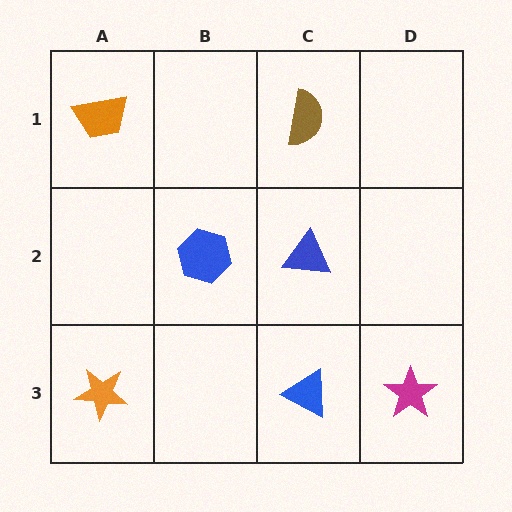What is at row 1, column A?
An orange trapezoid.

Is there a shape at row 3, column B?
No, that cell is empty.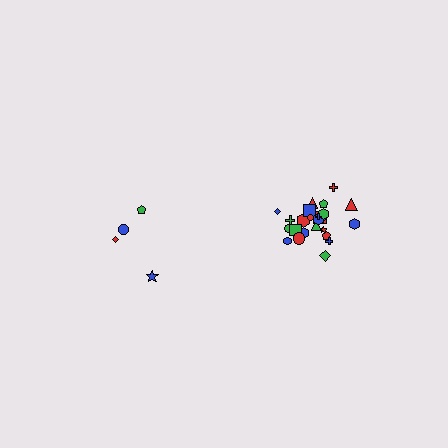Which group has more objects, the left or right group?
The right group.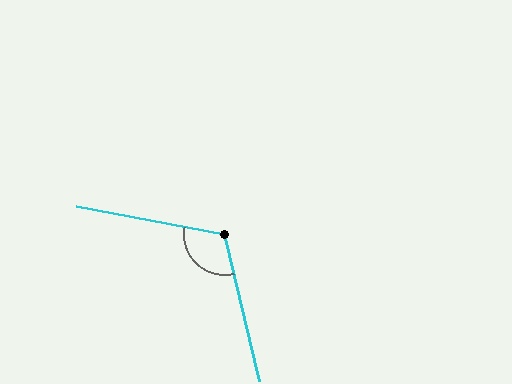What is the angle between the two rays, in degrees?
Approximately 114 degrees.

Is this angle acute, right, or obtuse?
It is obtuse.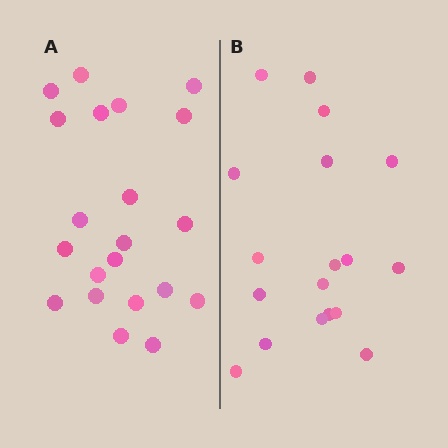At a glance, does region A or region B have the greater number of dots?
Region A (the left region) has more dots.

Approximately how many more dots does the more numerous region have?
Region A has just a few more — roughly 2 or 3 more dots than region B.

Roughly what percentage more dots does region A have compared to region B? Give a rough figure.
About 15% more.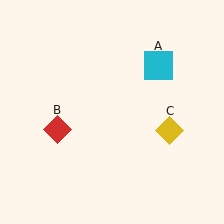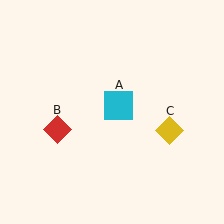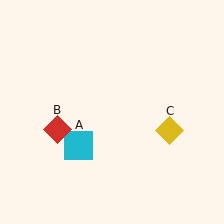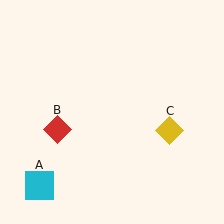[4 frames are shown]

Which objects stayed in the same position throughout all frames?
Red diamond (object B) and yellow diamond (object C) remained stationary.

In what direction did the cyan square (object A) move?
The cyan square (object A) moved down and to the left.